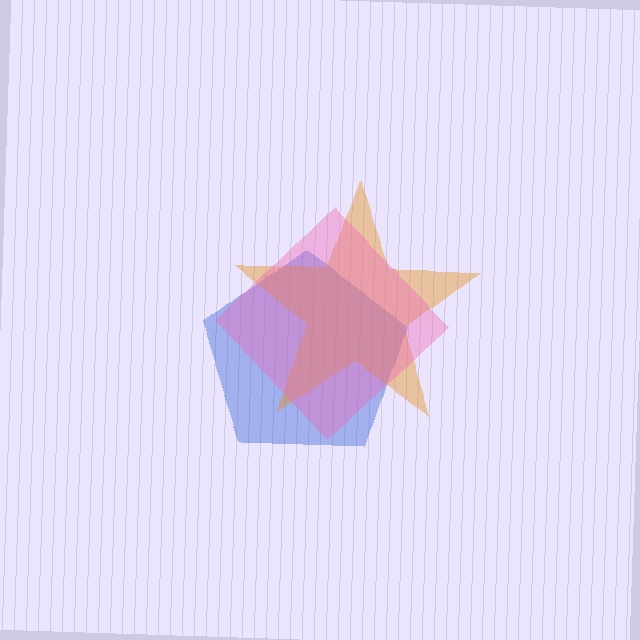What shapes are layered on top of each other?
The layered shapes are: a blue pentagon, an orange star, a pink diamond.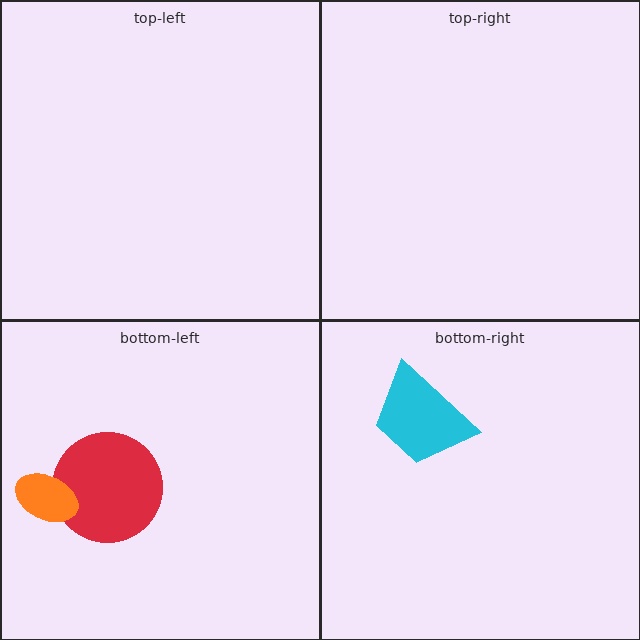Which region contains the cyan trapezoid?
The bottom-right region.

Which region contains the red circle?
The bottom-left region.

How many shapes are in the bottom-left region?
2.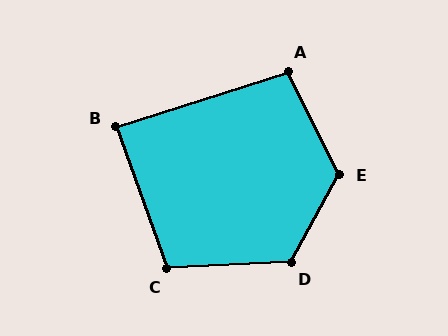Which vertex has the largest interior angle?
E, at approximately 125 degrees.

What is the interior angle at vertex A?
Approximately 99 degrees (obtuse).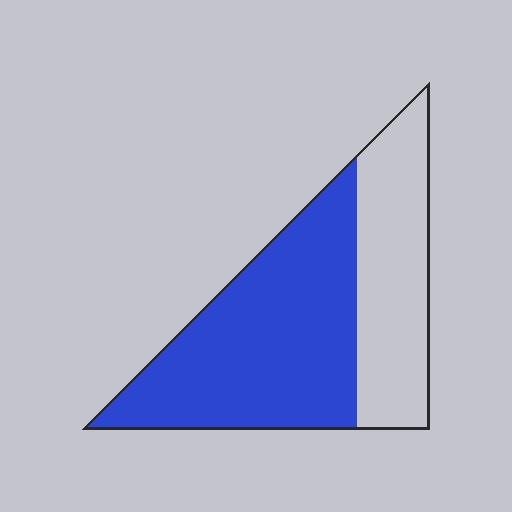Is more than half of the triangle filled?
Yes.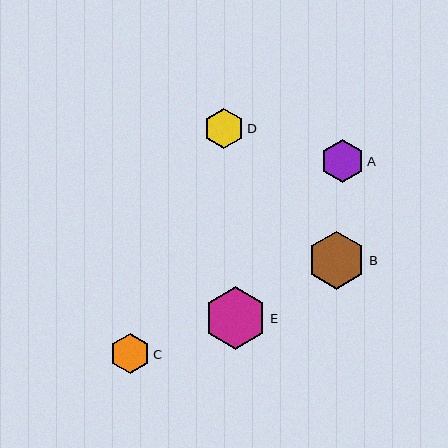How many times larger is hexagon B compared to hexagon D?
Hexagon B is approximately 1.4 times the size of hexagon D.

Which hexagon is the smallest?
Hexagon D is the smallest with a size of approximately 40 pixels.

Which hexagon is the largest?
Hexagon E is the largest with a size of approximately 63 pixels.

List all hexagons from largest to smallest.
From largest to smallest: E, B, A, C, D.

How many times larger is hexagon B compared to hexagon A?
Hexagon B is approximately 1.3 times the size of hexagon A.